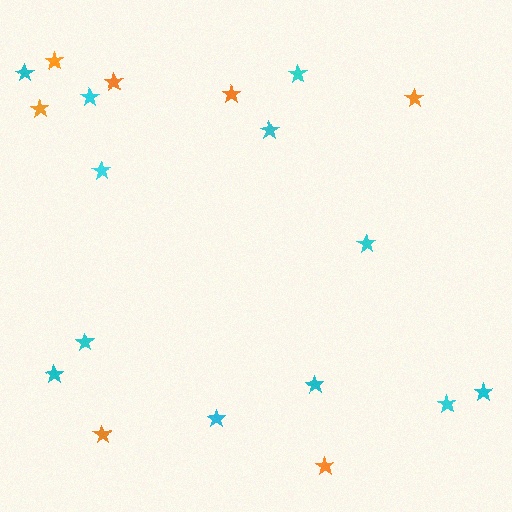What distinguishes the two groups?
There are 2 groups: one group of cyan stars (12) and one group of orange stars (7).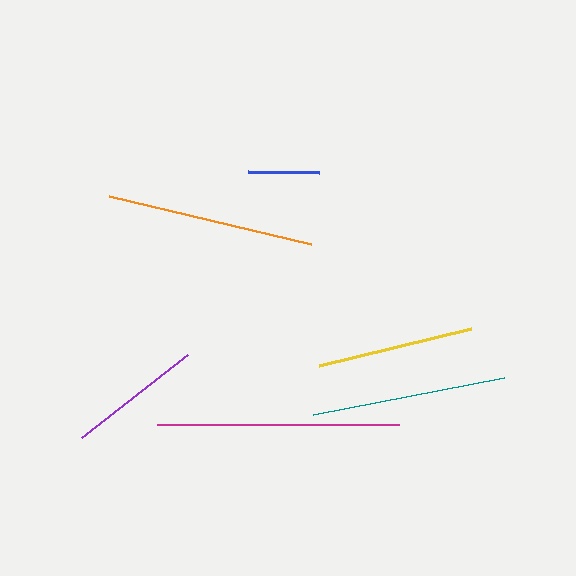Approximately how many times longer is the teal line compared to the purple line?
The teal line is approximately 1.4 times the length of the purple line.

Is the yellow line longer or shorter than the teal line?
The teal line is longer than the yellow line.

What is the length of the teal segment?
The teal segment is approximately 195 pixels long.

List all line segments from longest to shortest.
From longest to shortest: magenta, orange, teal, yellow, purple, blue.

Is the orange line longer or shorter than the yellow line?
The orange line is longer than the yellow line.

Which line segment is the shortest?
The blue line is the shortest at approximately 71 pixels.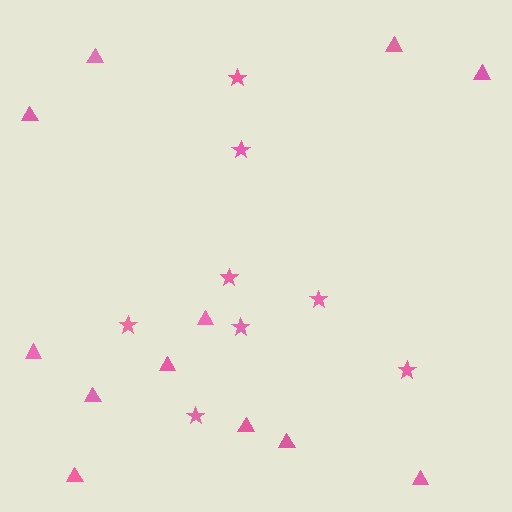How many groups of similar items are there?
There are 2 groups: one group of triangles (12) and one group of stars (8).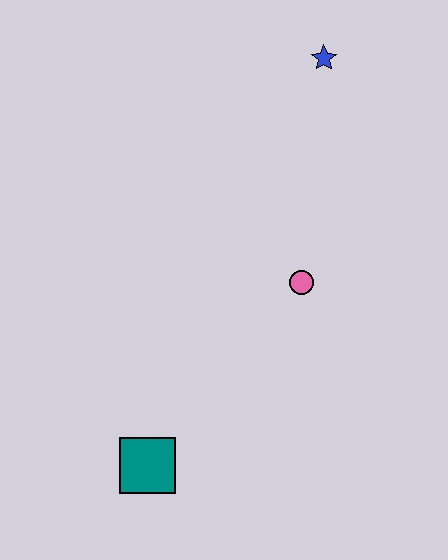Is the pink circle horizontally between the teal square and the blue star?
Yes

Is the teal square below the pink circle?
Yes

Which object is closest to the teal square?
The pink circle is closest to the teal square.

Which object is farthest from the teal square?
The blue star is farthest from the teal square.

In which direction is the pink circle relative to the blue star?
The pink circle is below the blue star.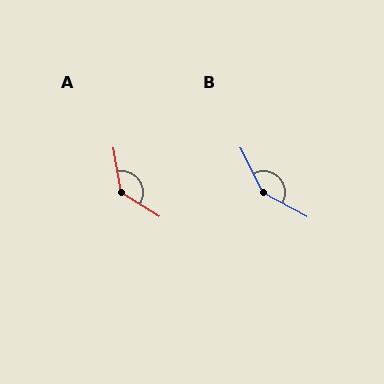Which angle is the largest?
B, at approximately 145 degrees.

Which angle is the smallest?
A, at approximately 131 degrees.